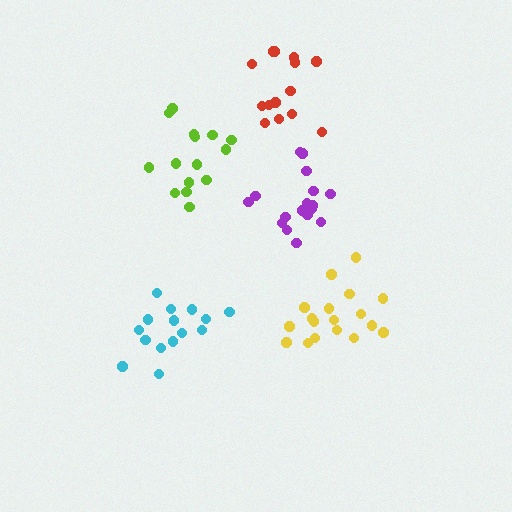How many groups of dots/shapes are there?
There are 5 groups.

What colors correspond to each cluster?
The clusters are colored: purple, yellow, cyan, lime, red.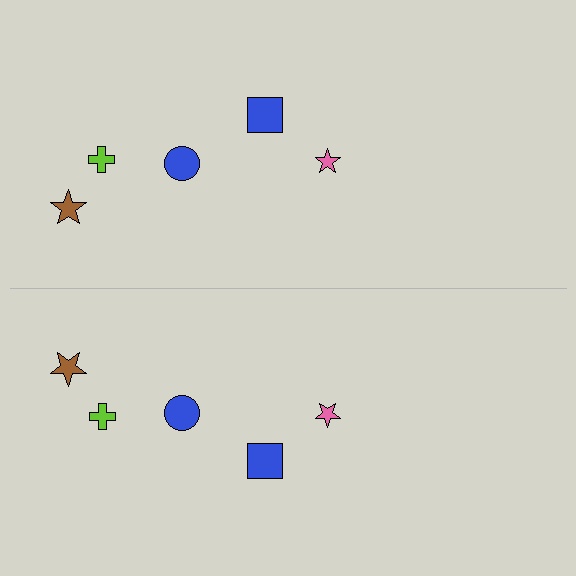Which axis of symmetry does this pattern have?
The pattern has a horizontal axis of symmetry running through the center of the image.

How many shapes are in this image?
There are 10 shapes in this image.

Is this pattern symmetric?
Yes, this pattern has bilateral (reflection) symmetry.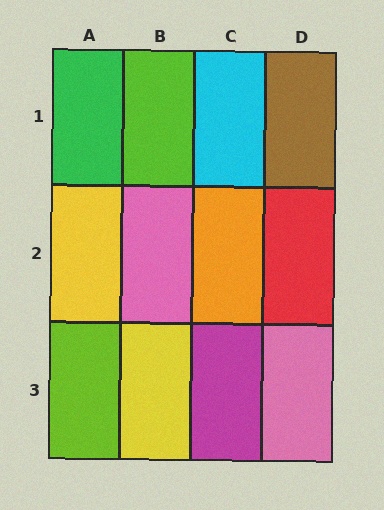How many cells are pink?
2 cells are pink.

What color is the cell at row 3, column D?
Pink.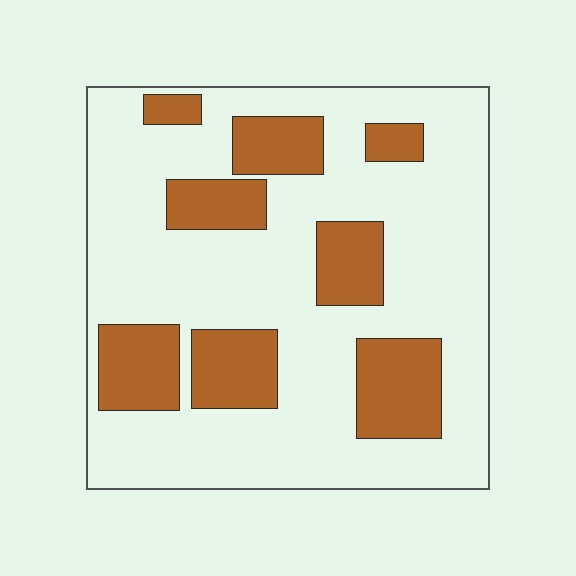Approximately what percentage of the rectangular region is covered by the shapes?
Approximately 25%.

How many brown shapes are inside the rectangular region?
8.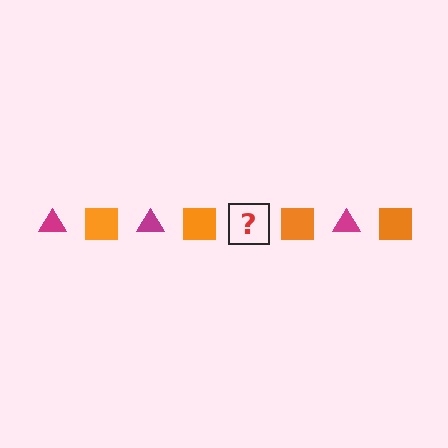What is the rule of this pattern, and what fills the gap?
The rule is that the pattern alternates between magenta triangle and orange square. The gap should be filled with a magenta triangle.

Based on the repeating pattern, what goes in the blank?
The blank should be a magenta triangle.